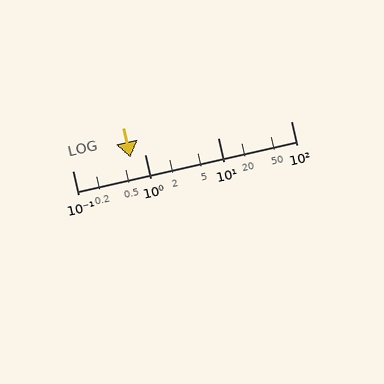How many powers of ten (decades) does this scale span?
The scale spans 3 decades, from 0.1 to 100.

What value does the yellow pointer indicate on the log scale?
The pointer indicates approximately 0.62.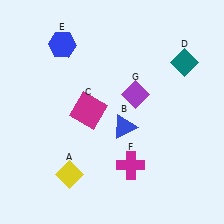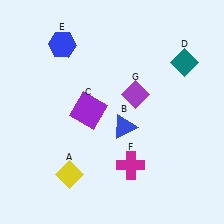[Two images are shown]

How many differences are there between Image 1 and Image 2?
There is 1 difference between the two images.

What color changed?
The square (C) changed from magenta in Image 1 to purple in Image 2.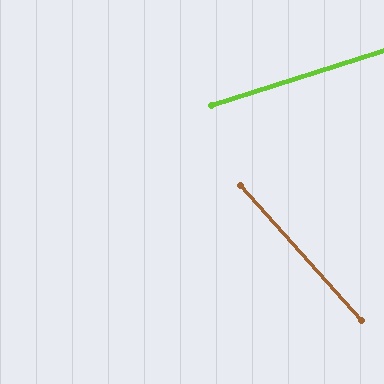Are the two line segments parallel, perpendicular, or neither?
Neither parallel nor perpendicular — they differ by about 66°.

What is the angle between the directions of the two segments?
Approximately 66 degrees.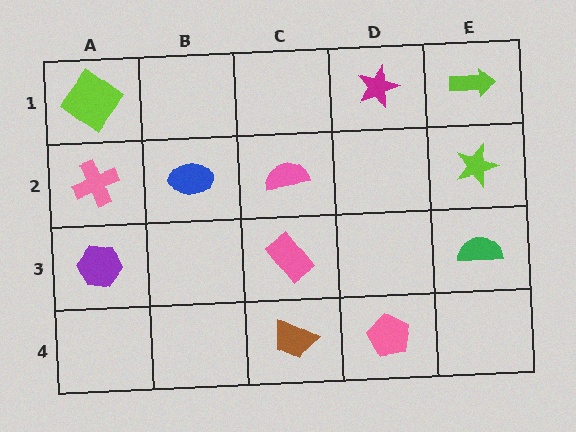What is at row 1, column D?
A magenta star.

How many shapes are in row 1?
3 shapes.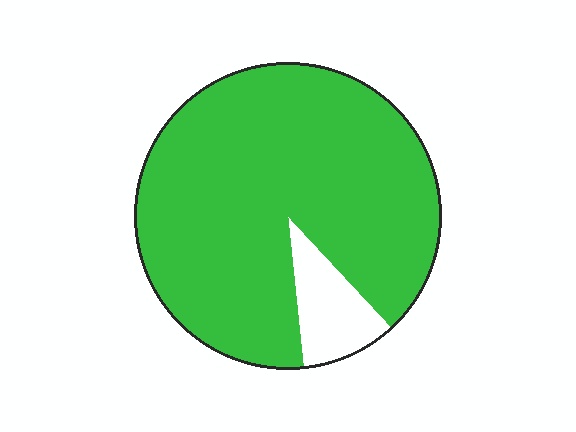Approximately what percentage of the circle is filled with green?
Approximately 90%.